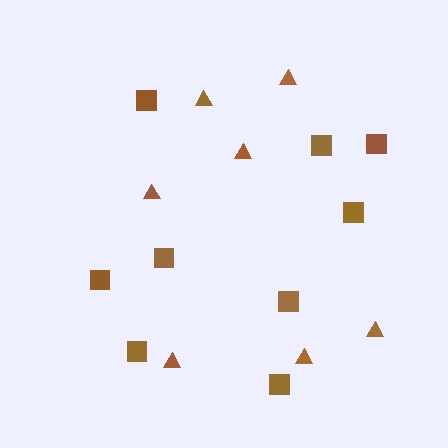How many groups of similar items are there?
There are 2 groups: one group of squares (9) and one group of triangles (7).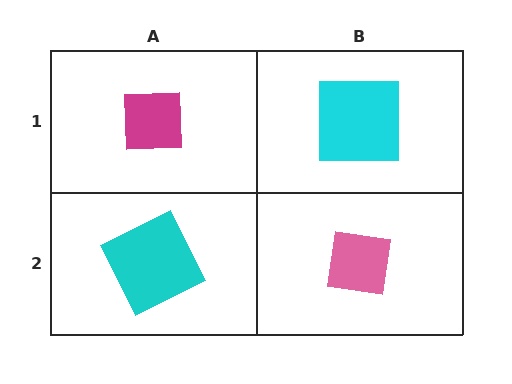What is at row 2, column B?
A pink square.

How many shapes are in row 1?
2 shapes.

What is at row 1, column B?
A cyan square.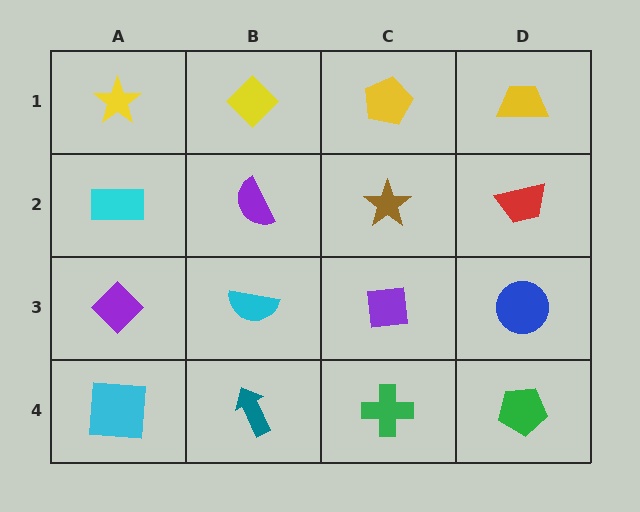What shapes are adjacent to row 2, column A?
A yellow star (row 1, column A), a purple diamond (row 3, column A), a purple semicircle (row 2, column B).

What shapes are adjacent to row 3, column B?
A purple semicircle (row 2, column B), a teal arrow (row 4, column B), a purple diamond (row 3, column A), a purple square (row 3, column C).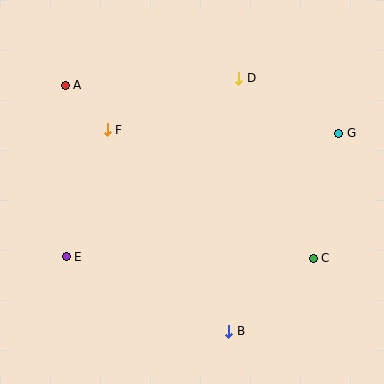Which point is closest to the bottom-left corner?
Point E is closest to the bottom-left corner.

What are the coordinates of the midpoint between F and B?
The midpoint between F and B is at (168, 231).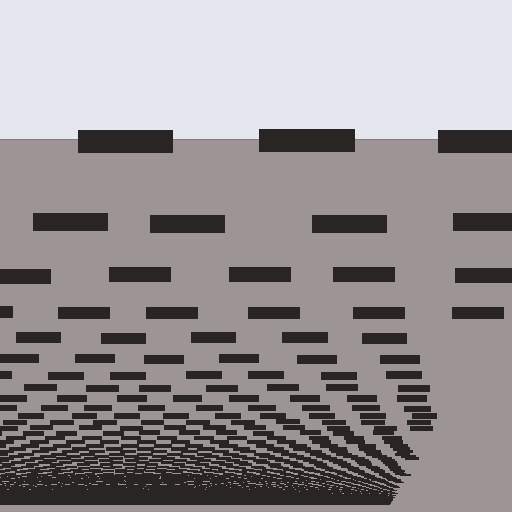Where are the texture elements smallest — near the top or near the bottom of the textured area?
Near the bottom.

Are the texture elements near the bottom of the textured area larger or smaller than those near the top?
Smaller. The gradient is inverted — elements near the bottom are smaller and denser.